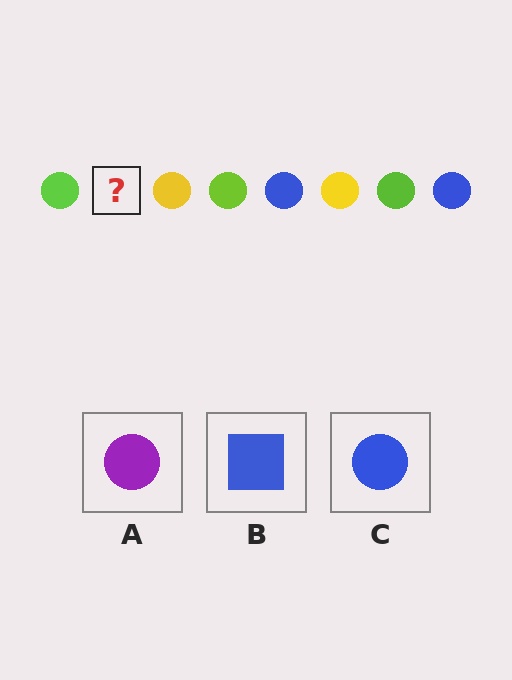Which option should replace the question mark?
Option C.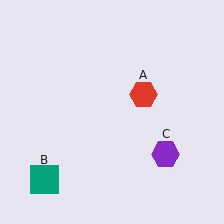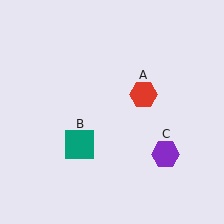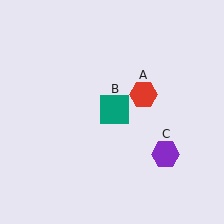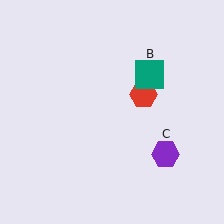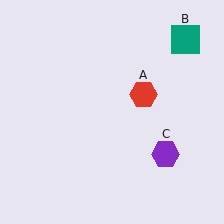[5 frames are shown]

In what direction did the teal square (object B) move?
The teal square (object B) moved up and to the right.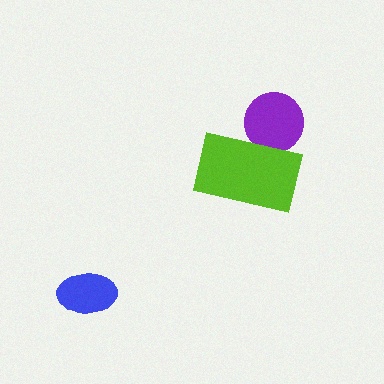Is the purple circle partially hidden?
Yes, it is partially covered by another shape.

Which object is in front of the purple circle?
The lime rectangle is in front of the purple circle.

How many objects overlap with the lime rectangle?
1 object overlaps with the lime rectangle.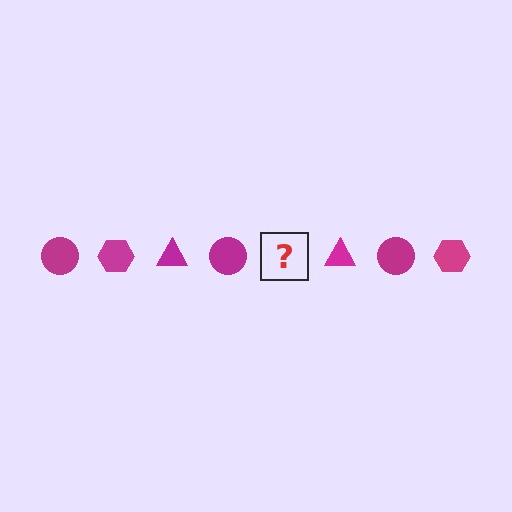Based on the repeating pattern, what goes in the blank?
The blank should be a magenta hexagon.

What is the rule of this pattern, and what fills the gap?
The rule is that the pattern cycles through circle, hexagon, triangle shapes in magenta. The gap should be filled with a magenta hexagon.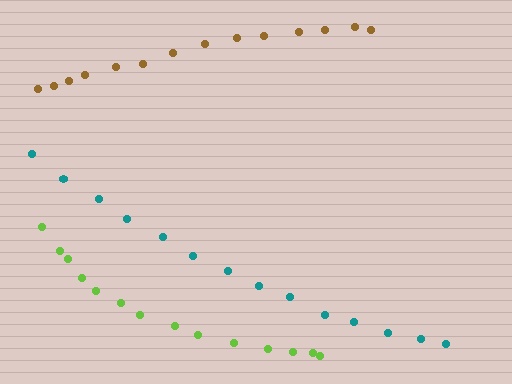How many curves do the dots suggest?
There are 3 distinct paths.